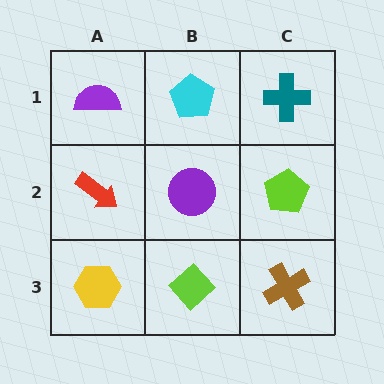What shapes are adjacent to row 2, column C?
A teal cross (row 1, column C), a brown cross (row 3, column C), a purple circle (row 2, column B).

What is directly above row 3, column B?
A purple circle.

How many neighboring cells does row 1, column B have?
3.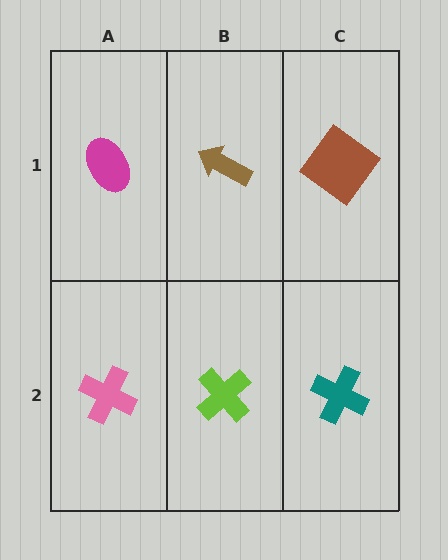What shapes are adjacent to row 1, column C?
A teal cross (row 2, column C), a brown arrow (row 1, column B).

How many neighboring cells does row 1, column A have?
2.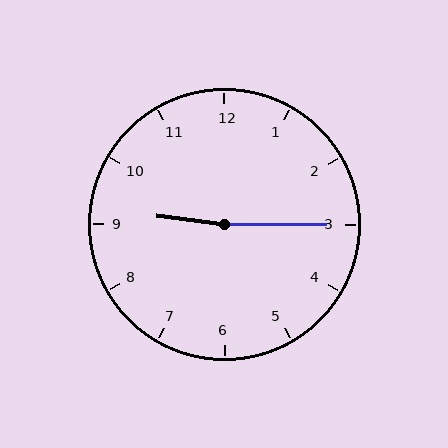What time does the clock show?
9:15.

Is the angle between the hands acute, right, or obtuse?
It is obtuse.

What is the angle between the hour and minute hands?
Approximately 172 degrees.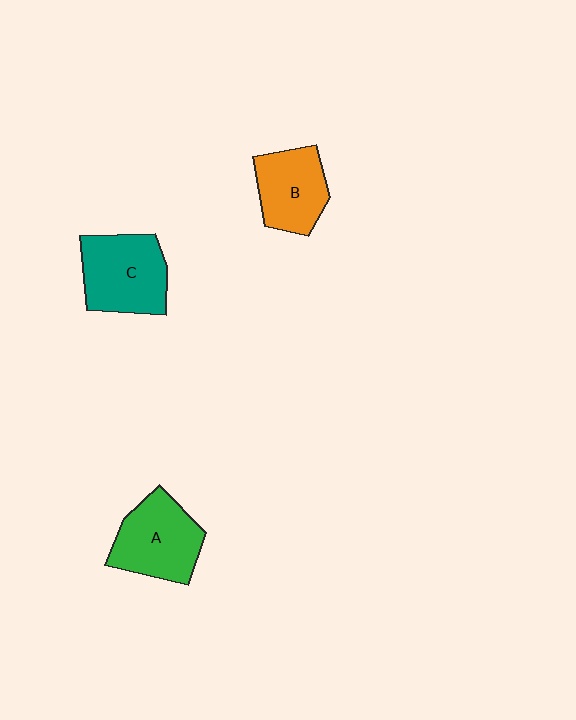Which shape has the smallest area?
Shape B (orange).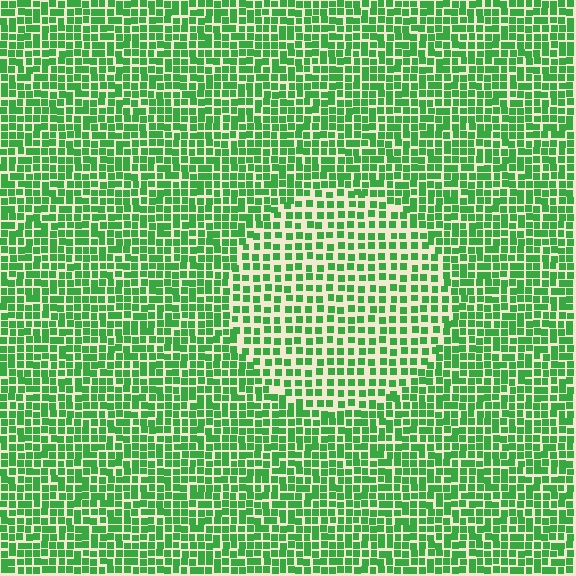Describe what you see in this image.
The image contains small green elements arranged at two different densities. A circle-shaped region is visible where the elements are less densely packed than the surrounding area.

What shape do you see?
I see a circle.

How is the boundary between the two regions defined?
The boundary is defined by a change in element density (approximately 1.6x ratio). All elements are the same color, size, and shape.